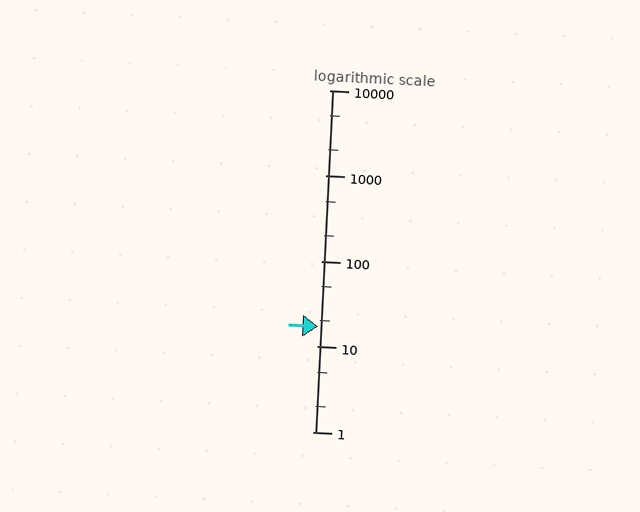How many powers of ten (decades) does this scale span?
The scale spans 4 decades, from 1 to 10000.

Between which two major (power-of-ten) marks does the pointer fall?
The pointer is between 10 and 100.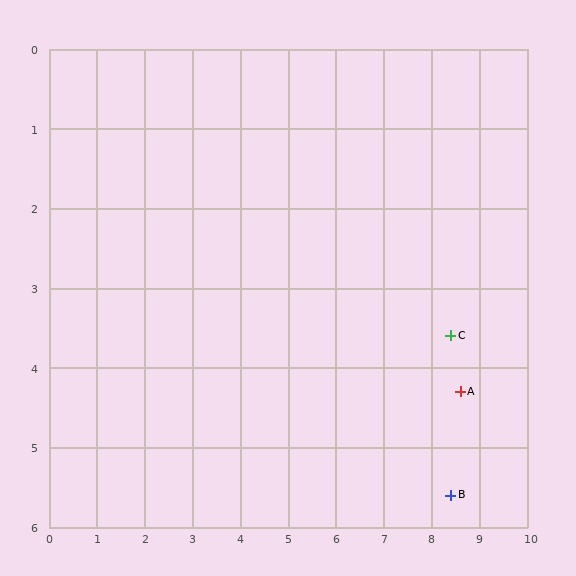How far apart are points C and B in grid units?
Points C and B are about 2.0 grid units apart.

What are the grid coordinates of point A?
Point A is at approximately (8.6, 4.3).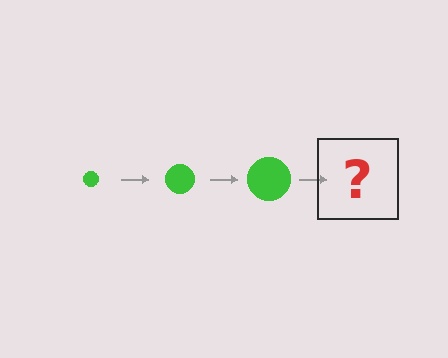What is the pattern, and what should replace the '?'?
The pattern is that the circle gets progressively larger each step. The '?' should be a green circle, larger than the previous one.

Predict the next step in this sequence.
The next step is a green circle, larger than the previous one.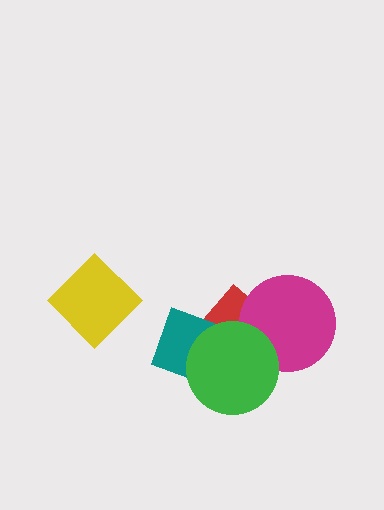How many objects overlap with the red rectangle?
3 objects overlap with the red rectangle.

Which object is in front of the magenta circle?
The green circle is in front of the magenta circle.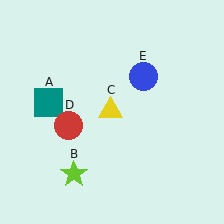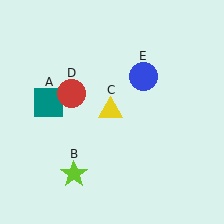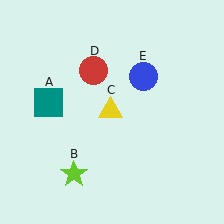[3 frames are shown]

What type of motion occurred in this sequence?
The red circle (object D) rotated clockwise around the center of the scene.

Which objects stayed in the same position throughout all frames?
Teal square (object A) and lime star (object B) and yellow triangle (object C) and blue circle (object E) remained stationary.